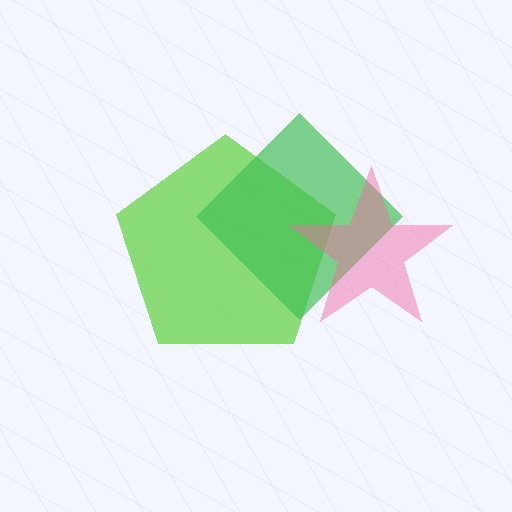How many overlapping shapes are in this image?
There are 3 overlapping shapes in the image.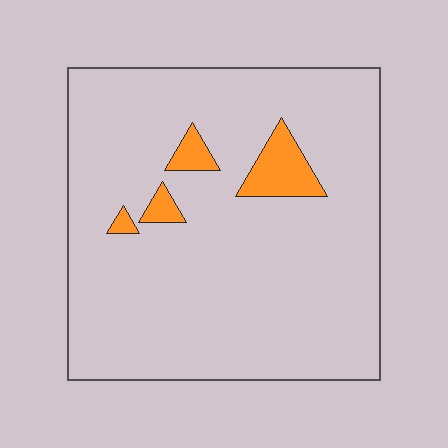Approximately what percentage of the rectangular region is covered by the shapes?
Approximately 5%.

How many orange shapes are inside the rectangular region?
4.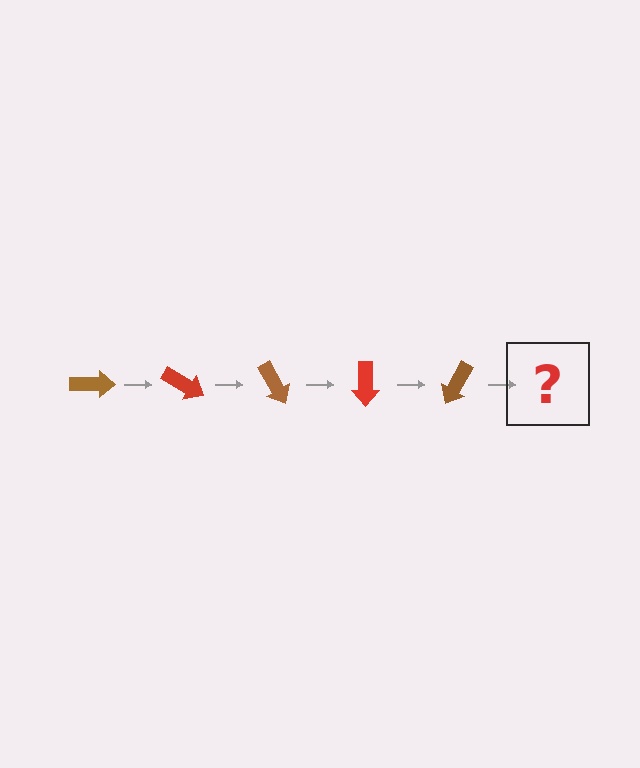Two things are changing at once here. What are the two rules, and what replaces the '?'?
The two rules are that it rotates 30 degrees each step and the color cycles through brown and red. The '?' should be a red arrow, rotated 150 degrees from the start.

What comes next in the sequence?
The next element should be a red arrow, rotated 150 degrees from the start.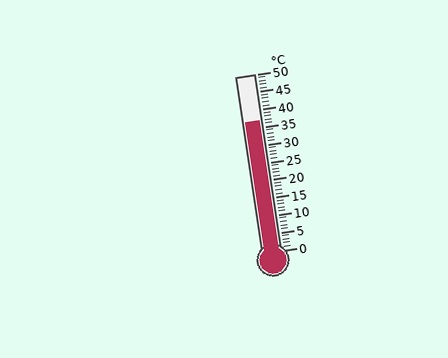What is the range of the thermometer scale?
The thermometer scale ranges from 0°C to 50°C.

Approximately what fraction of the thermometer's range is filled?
The thermometer is filled to approximately 75% of its range.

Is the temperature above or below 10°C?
The temperature is above 10°C.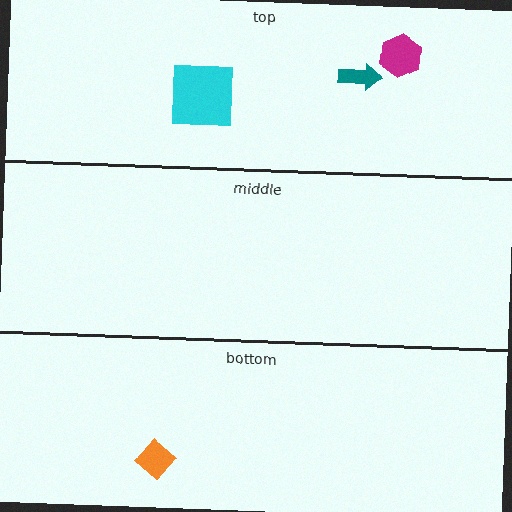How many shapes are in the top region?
3.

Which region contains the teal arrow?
The top region.